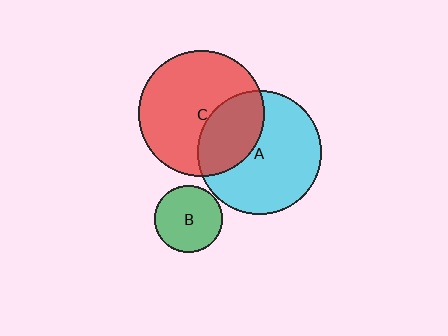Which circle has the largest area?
Circle C (red).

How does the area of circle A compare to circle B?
Approximately 3.4 times.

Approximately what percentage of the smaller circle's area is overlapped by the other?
Approximately 35%.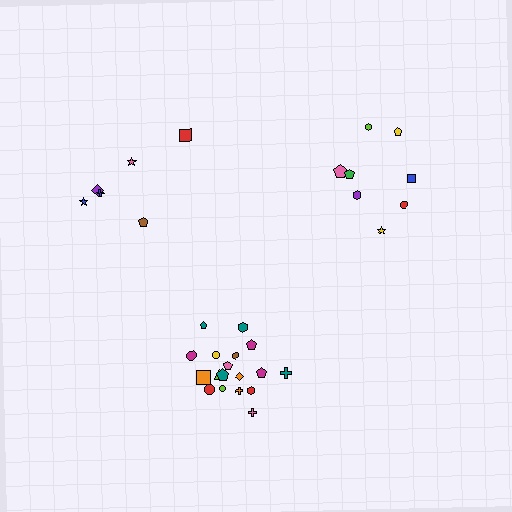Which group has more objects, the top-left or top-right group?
The top-right group.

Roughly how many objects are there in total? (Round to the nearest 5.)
Roughly 30 objects in total.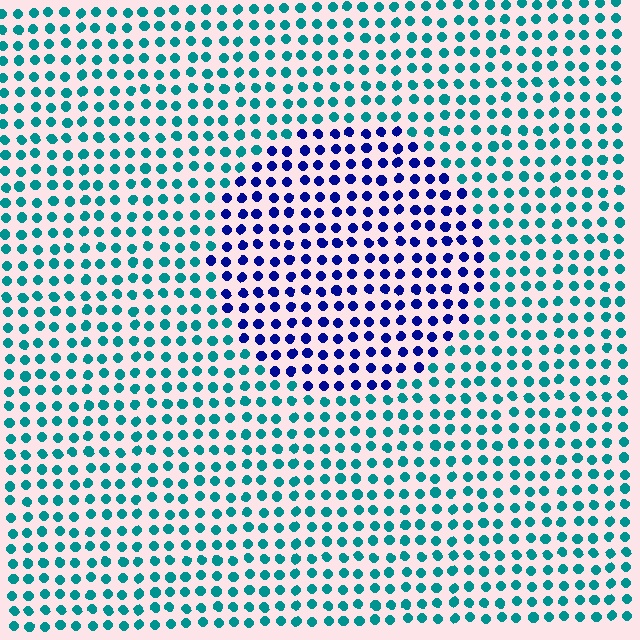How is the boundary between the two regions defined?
The boundary is defined purely by a slight shift in hue (about 58 degrees). Spacing, size, and orientation are identical on both sides.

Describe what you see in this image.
The image is filled with small teal elements in a uniform arrangement. A circle-shaped region is visible where the elements are tinted to a slightly different hue, forming a subtle color boundary.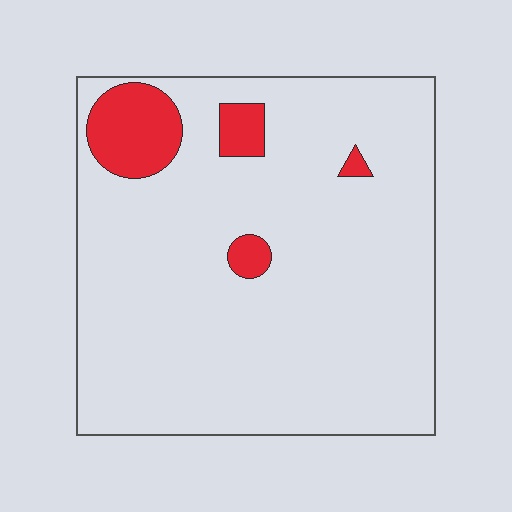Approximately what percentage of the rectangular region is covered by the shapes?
Approximately 10%.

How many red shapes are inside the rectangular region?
4.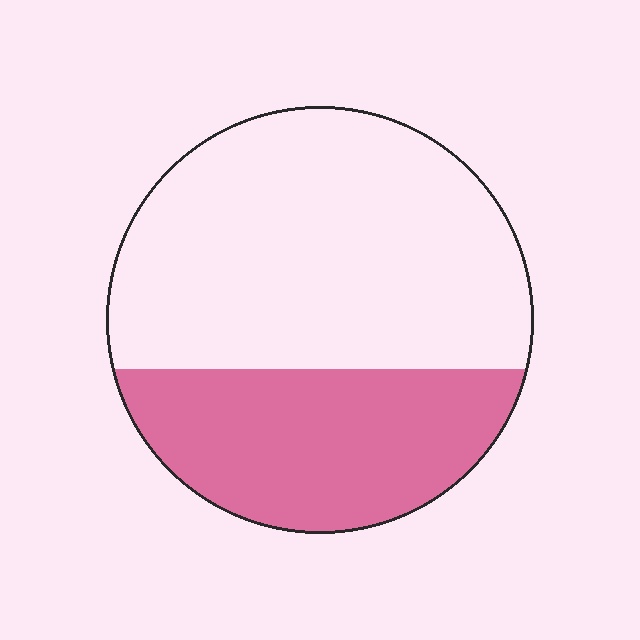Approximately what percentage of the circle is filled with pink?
Approximately 35%.